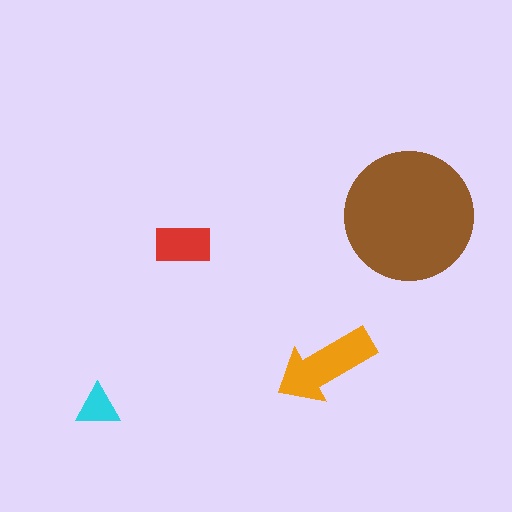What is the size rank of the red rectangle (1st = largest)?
3rd.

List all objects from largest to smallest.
The brown circle, the orange arrow, the red rectangle, the cyan triangle.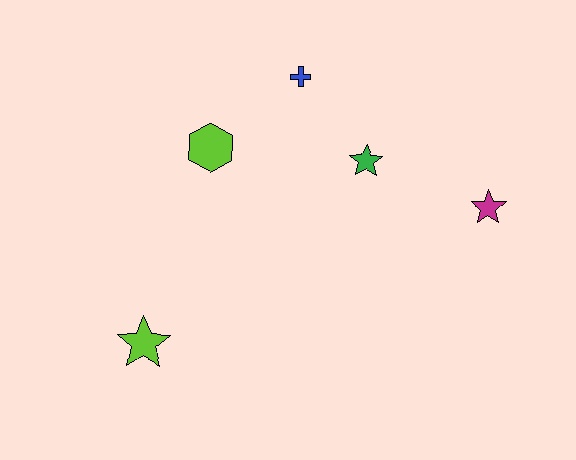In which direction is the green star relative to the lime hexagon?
The green star is to the right of the lime hexagon.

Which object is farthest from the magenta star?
The lime star is farthest from the magenta star.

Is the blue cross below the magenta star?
No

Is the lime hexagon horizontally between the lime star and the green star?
Yes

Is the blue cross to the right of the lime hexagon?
Yes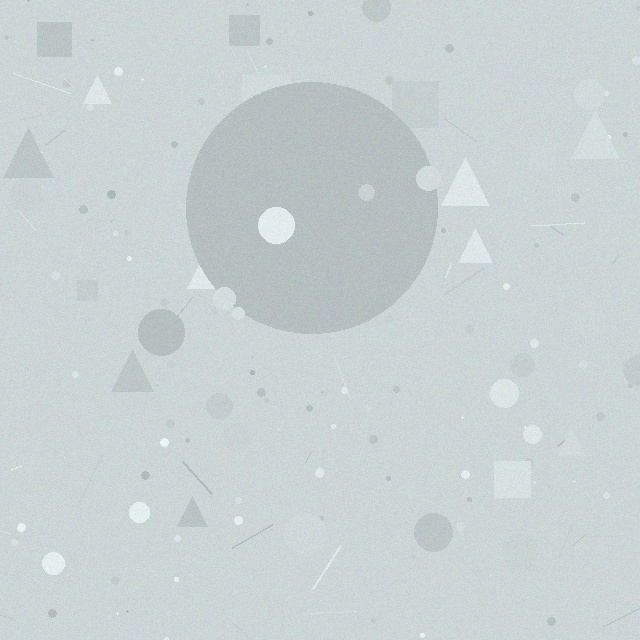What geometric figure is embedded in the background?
A circle is embedded in the background.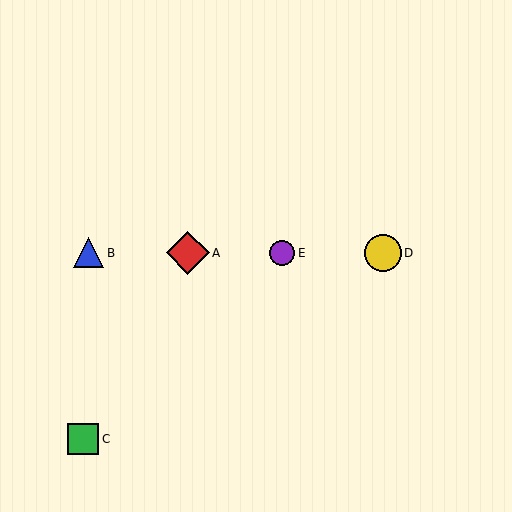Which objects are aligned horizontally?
Objects A, B, D, E are aligned horizontally.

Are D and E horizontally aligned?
Yes, both are at y≈253.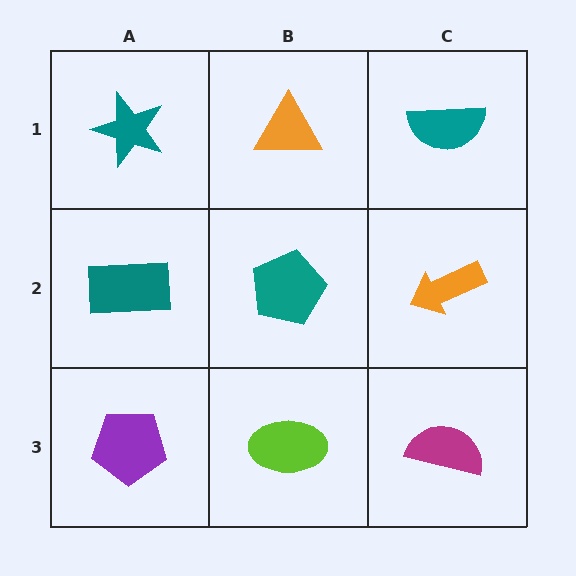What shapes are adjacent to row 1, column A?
A teal rectangle (row 2, column A), an orange triangle (row 1, column B).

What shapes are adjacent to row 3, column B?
A teal pentagon (row 2, column B), a purple pentagon (row 3, column A), a magenta semicircle (row 3, column C).